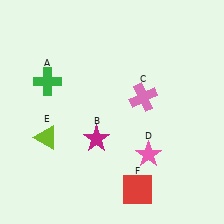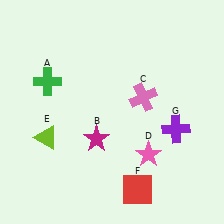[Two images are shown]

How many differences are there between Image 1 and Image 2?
There is 1 difference between the two images.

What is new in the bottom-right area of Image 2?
A purple cross (G) was added in the bottom-right area of Image 2.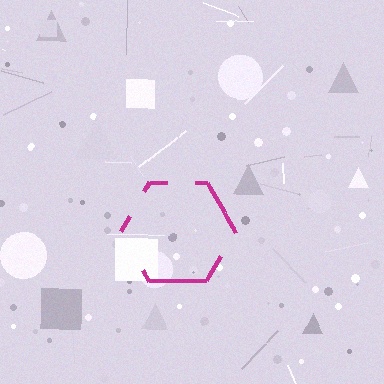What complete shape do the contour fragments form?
The contour fragments form a hexagon.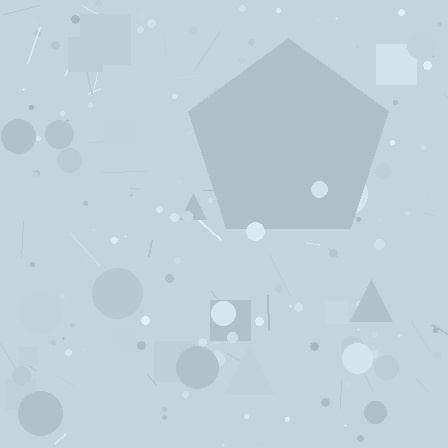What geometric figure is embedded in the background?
A pentagon is embedded in the background.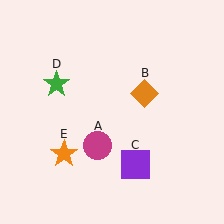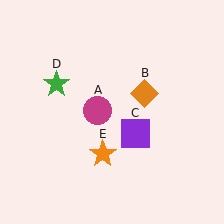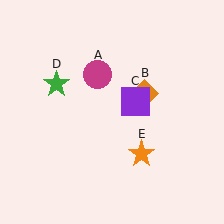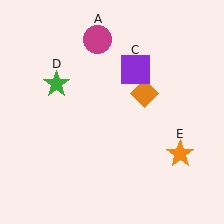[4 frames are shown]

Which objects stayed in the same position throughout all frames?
Orange diamond (object B) and green star (object D) remained stationary.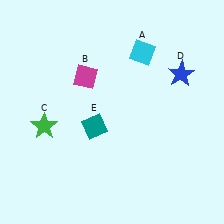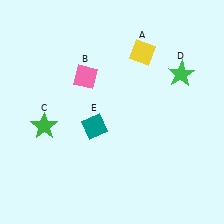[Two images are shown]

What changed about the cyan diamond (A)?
In Image 1, A is cyan. In Image 2, it changed to yellow.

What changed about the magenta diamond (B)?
In Image 1, B is magenta. In Image 2, it changed to pink.